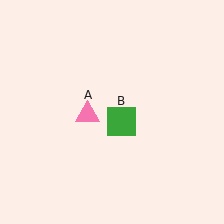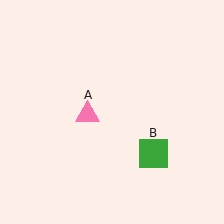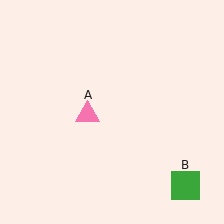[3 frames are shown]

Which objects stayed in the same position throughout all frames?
Pink triangle (object A) remained stationary.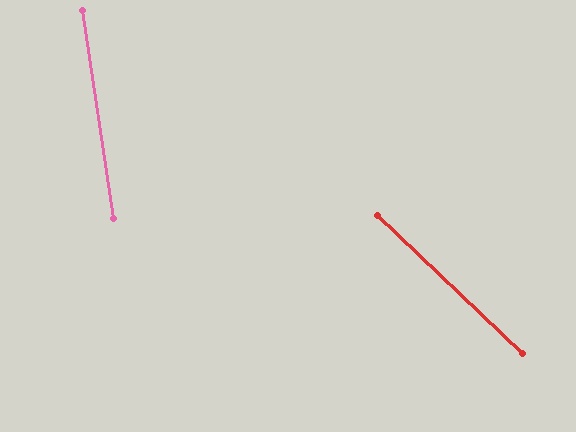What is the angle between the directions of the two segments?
Approximately 38 degrees.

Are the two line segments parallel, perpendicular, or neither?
Neither parallel nor perpendicular — they differ by about 38°.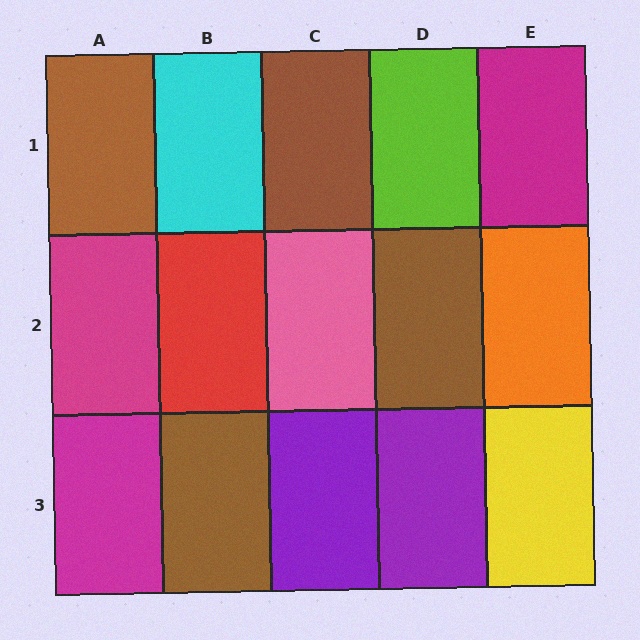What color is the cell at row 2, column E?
Orange.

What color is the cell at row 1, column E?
Magenta.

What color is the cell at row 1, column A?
Brown.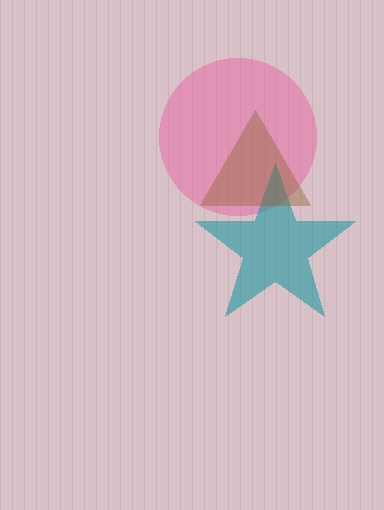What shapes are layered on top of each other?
The layered shapes are: a pink circle, a teal star, a brown triangle.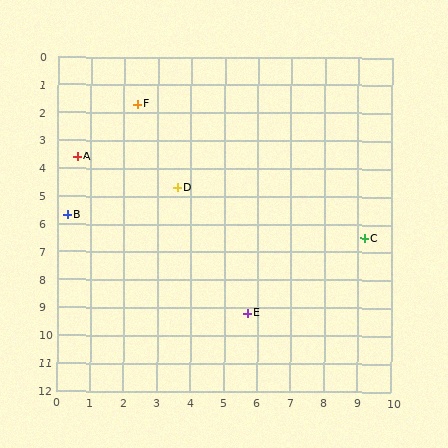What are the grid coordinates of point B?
Point B is at approximately (0.3, 5.7).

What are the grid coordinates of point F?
Point F is at approximately (2.4, 1.7).